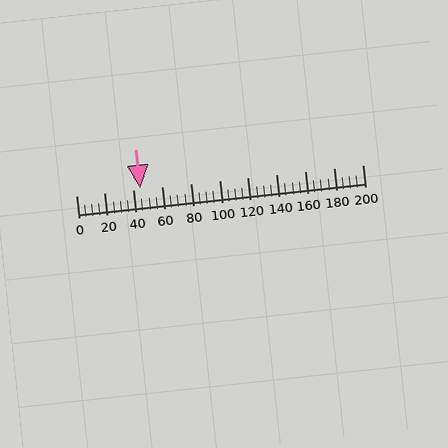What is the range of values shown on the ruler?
The ruler shows values from 0 to 200.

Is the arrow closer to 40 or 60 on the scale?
The arrow is closer to 40.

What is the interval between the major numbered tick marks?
The major tick marks are spaced 20 units apart.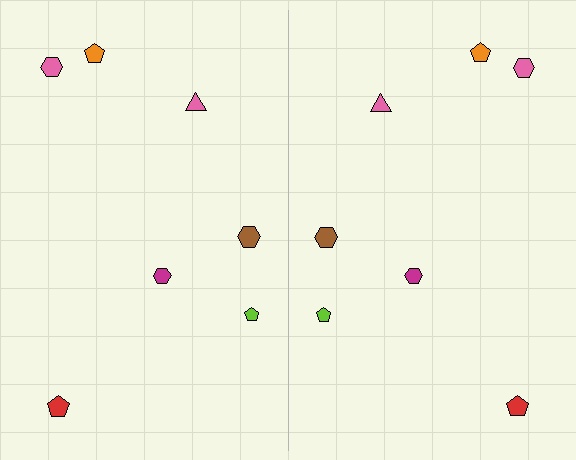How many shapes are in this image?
There are 14 shapes in this image.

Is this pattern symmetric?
Yes, this pattern has bilateral (reflection) symmetry.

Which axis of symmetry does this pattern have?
The pattern has a vertical axis of symmetry running through the center of the image.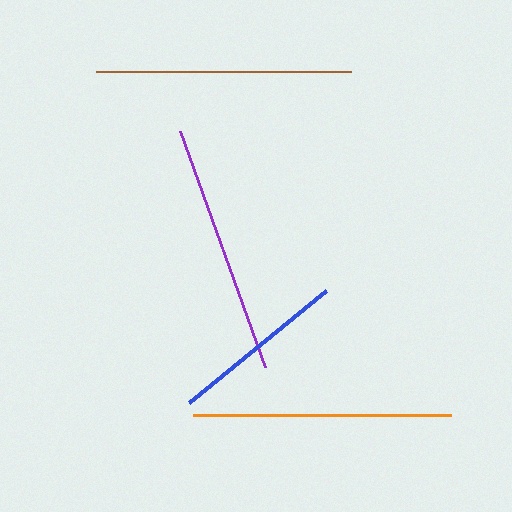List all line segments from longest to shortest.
From longest to shortest: orange, brown, purple, blue.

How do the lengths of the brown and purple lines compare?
The brown and purple lines are approximately the same length.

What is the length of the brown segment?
The brown segment is approximately 255 pixels long.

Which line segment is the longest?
The orange line is the longest at approximately 258 pixels.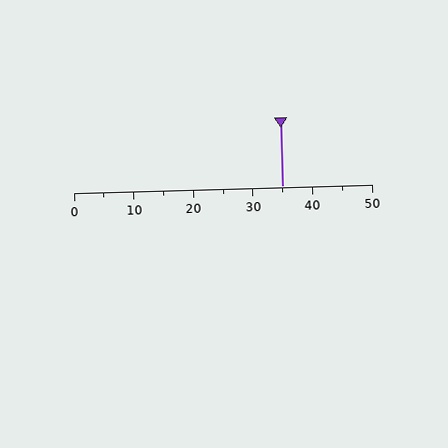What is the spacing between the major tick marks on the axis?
The major ticks are spaced 10 apart.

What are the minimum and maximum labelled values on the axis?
The axis runs from 0 to 50.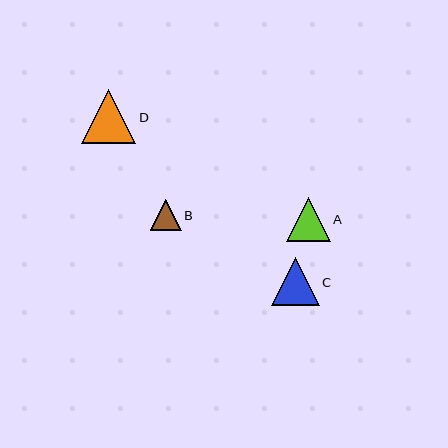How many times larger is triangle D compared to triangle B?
Triangle D is approximately 1.7 times the size of triangle B.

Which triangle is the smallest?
Triangle B is the smallest with a size of approximately 31 pixels.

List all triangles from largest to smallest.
From largest to smallest: D, C, A, B.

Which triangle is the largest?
Triangle D is the largest with a size of approximately 54 pixels.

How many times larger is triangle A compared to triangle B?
Triangle A is approximately 1.4 times the size of triangle B.